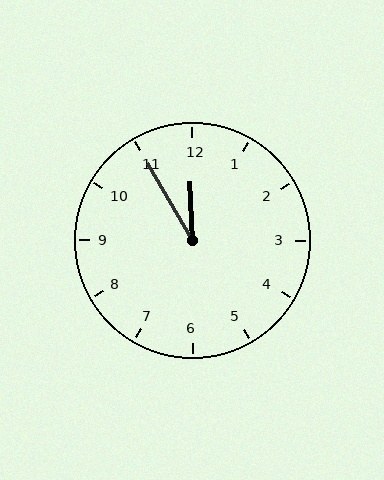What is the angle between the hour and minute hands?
Approximately 28 degrees.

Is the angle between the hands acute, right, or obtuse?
It is acute.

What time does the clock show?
11:55.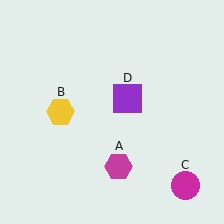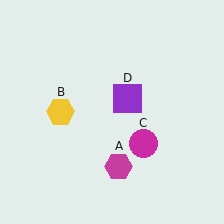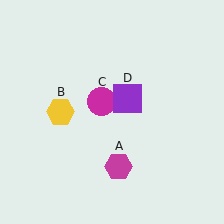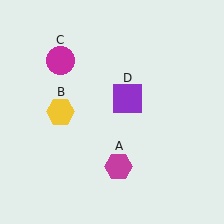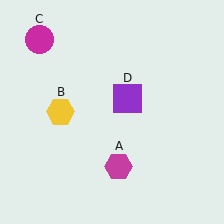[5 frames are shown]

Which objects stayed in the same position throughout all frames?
Magenta hexagon (object A) and yellow hexagon (object B) and purple square (object D) remained stationary.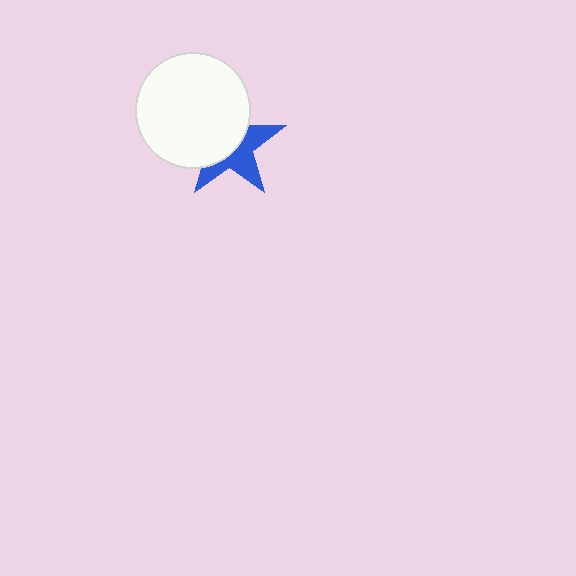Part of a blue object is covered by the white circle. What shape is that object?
It is a star.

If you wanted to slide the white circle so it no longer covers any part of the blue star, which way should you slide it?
Slide it toward the upper-left — that is the most direct way to separate the two shapes.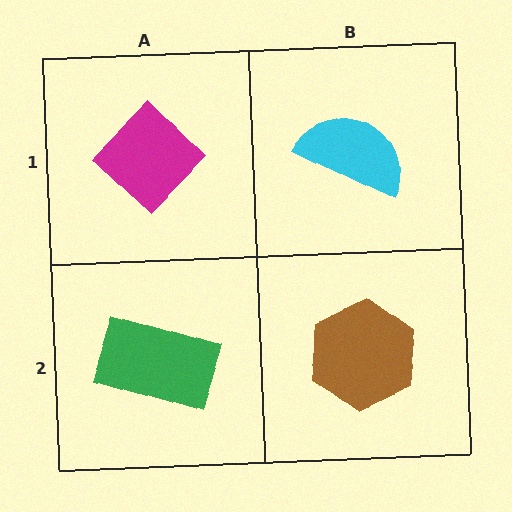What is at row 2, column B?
A brown hexagon.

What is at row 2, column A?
A green rectangle.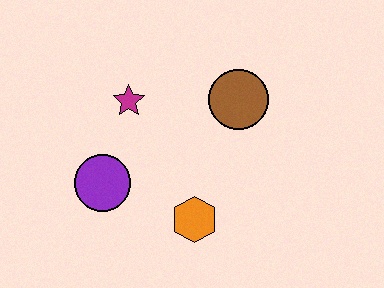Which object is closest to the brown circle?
The magenta star is closest to the brown circle.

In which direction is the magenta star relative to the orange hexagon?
The magenta star is above the orange hexagon.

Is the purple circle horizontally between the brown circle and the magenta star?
No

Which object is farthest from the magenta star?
The orange hexagon is farthest from the magenta star.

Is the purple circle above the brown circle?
No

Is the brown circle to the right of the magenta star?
Yes